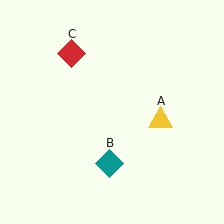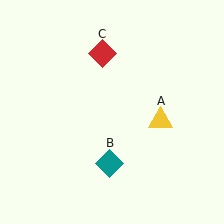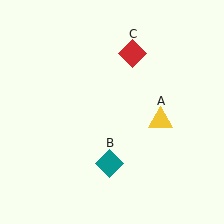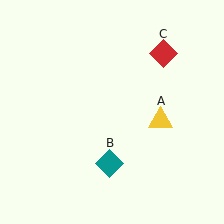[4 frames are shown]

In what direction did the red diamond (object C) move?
The red diamond (object C) moved right.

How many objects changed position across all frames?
1 object changed position: red diamond (object C).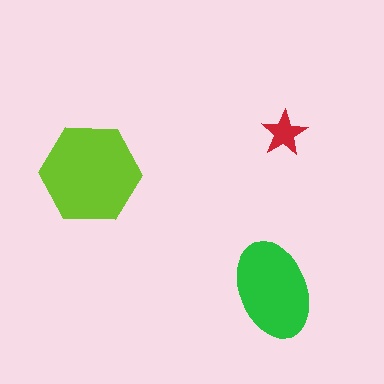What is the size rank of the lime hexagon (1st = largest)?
1st.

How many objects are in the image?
There are 3 objects in the image.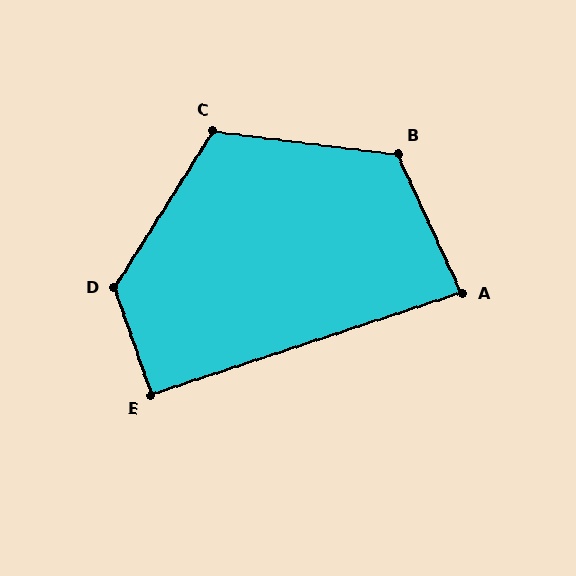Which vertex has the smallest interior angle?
A, at approximately 84 degrees.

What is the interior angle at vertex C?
Approximately 115 degrees (obtuse).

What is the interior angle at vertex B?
Approximately 121 degrees (obtuse).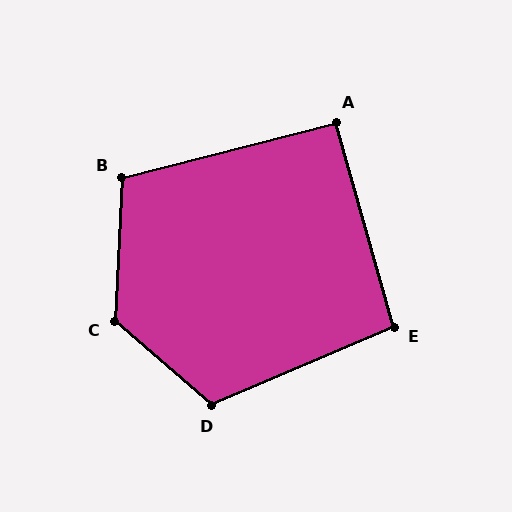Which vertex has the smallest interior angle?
A, at approximately 91 degrees.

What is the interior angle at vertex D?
Approximately 116 degrees (obtuse).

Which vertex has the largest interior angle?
C, at approximately 128 degrees.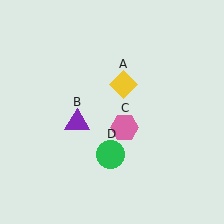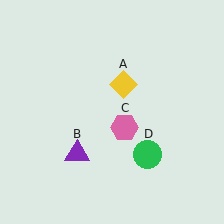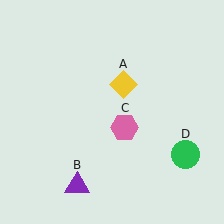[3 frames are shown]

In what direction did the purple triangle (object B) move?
The purple triangle (object B) moved down.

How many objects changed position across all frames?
2 objects changed position: purple triangle (object B), green circle (object D).